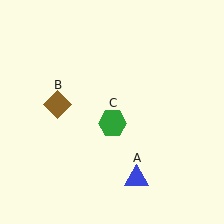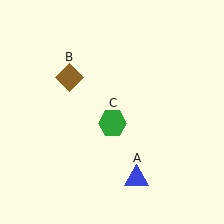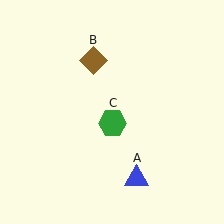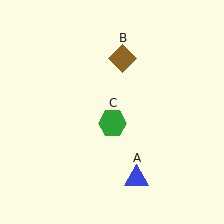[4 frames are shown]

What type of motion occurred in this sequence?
The brown diamond (object B) rotated clockwise around the center of the scene.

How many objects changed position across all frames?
1 object changed position: brown diamond (object B).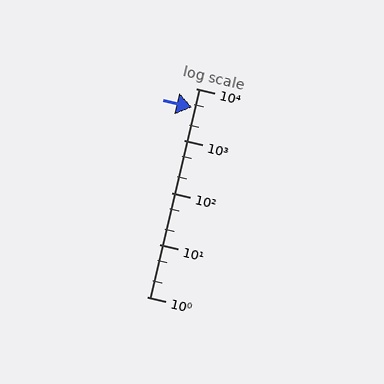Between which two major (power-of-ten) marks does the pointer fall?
The pointer is between 1000 and 10000.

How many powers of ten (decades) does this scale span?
The scale spans 4 decades, from 1 to 10000.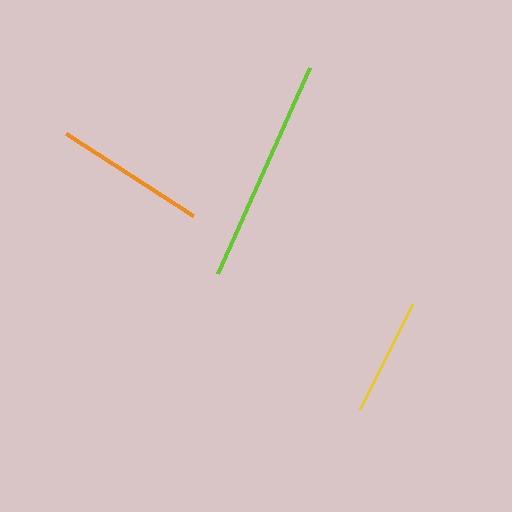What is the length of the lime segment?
The lime segment is approximately 226 pixels long.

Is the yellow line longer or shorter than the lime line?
The lime line is longer than the yellow line.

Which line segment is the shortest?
The yellow line is the shortest at approximately 117 pixels.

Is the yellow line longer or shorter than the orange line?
The orange line is longer than the yellow line.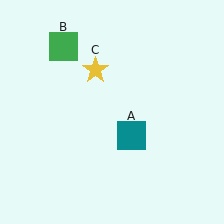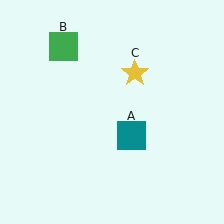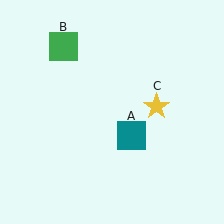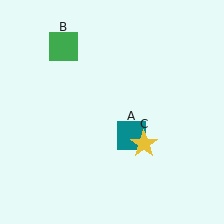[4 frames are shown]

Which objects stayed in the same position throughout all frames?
Teal square (object A) and green square (object B) remained stationary.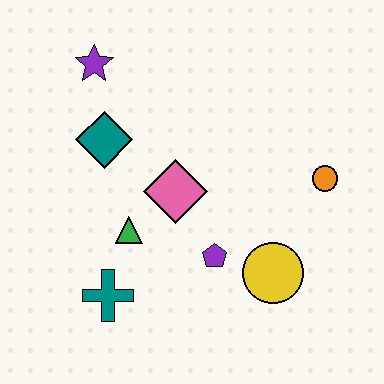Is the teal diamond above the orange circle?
Yes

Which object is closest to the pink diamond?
The green triangle is closest to the pink diamond.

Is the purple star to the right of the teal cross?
No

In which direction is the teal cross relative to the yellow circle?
The teal cross is to the left of the yellow circle.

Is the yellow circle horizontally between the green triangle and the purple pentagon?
No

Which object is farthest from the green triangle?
The orange circle is farthest from the green triangle.